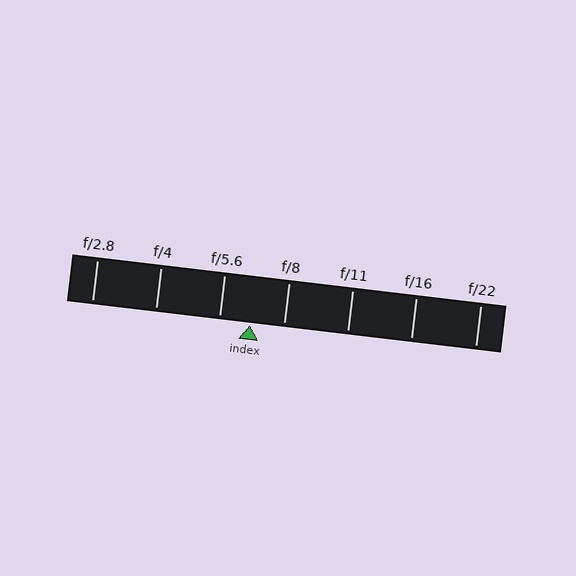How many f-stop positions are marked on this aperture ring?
There are 7 f-stop positions marked.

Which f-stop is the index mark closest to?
The index mark is closest to f/5.6.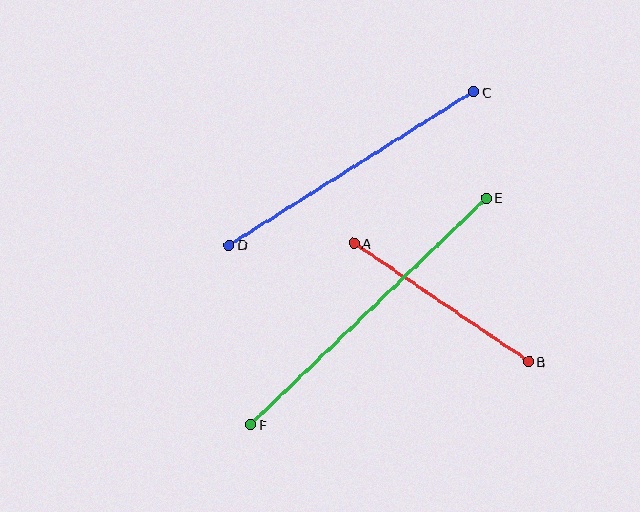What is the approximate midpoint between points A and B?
The midpoint is at approximately (441, 302) pixels.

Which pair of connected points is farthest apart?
Points E and F are farthest apart.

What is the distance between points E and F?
The distance is approximately 327 pixels.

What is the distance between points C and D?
The distance is approximately 288 pixels.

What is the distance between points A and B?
The distance is approximately 211 pixels.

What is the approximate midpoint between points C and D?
The midpoint is at approximately (351, 168) pixels.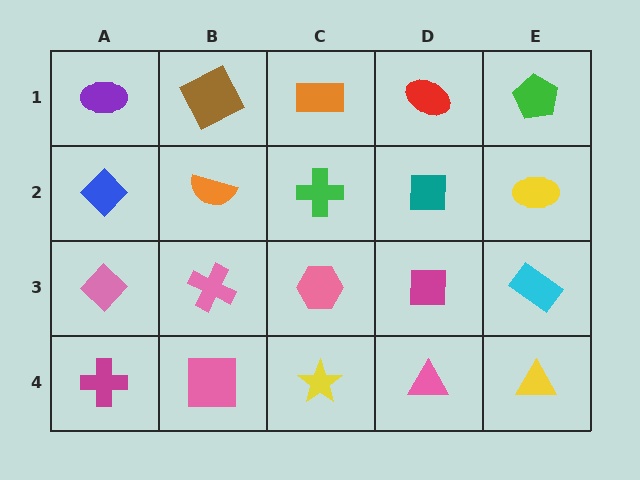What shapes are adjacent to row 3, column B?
An orange semicircle (row 2, column B), a pink square (row 4, column B), a pink diamond (row 3, column A), a pink hexagon (row 3, column C).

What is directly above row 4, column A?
A pink diamond.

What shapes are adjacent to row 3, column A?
A blue diamond (row 2, column A), a magenta cross (row 4, column A), a pink cross (row 3, column B).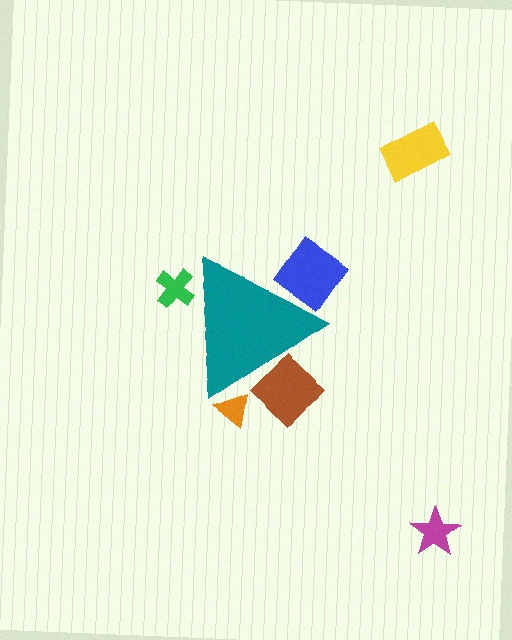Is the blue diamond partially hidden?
Yes, the blue diamond is partially hidden behind the teal triangle.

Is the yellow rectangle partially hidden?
No, the yellow rectangle is fully visible.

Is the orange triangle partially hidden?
Yes, the orange triangle is partially hidden behind the teal triangle.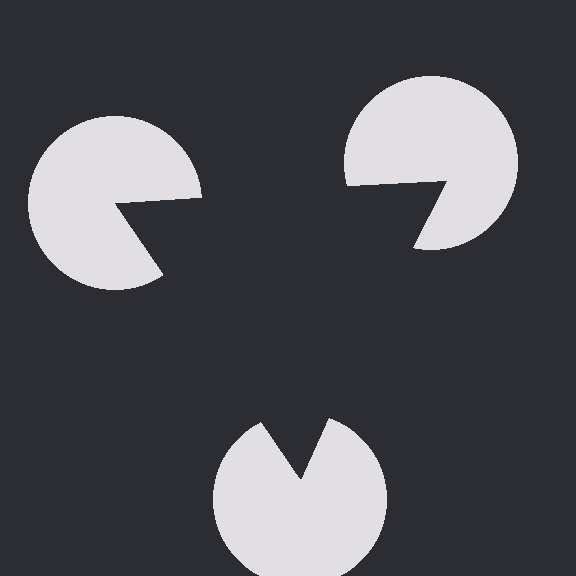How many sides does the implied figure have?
3 sides.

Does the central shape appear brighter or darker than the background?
It typically appears slightly darker than the background, even though no actual brightness change is drawn.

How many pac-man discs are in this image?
There are 3 — one at each vertex of the illusory triangle.